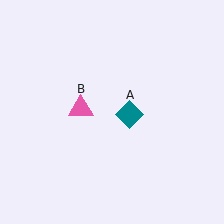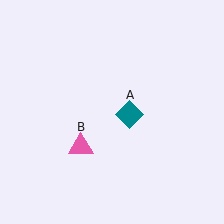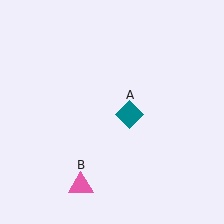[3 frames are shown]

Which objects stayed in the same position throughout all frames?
Teal diamond (object A) remained stationary.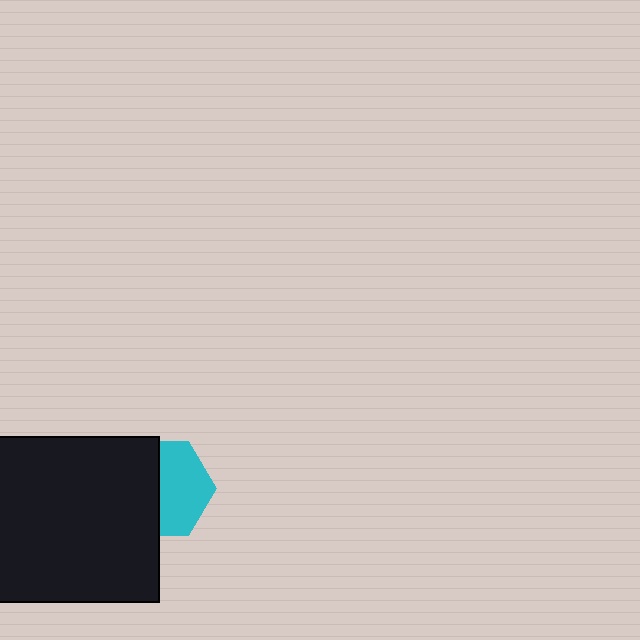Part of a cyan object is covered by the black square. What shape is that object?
It is a hexagon.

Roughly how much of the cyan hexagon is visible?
About half of it is visible (roughly 53%).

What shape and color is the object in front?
The object in front is a black square.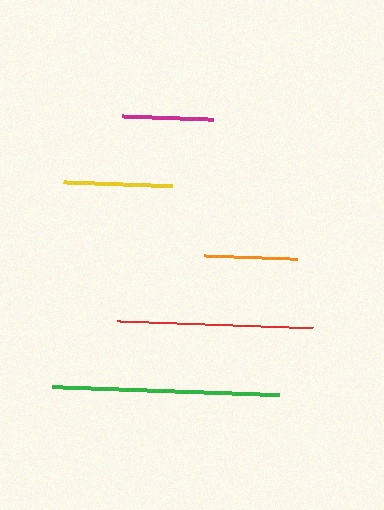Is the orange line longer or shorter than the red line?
The red line is longer than the orange line.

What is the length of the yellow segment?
The yellow segment is approximately 108 pixels long.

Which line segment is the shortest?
The magenta line is the shortest at approximately 91 pixels.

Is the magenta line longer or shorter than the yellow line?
The yellow line is longer than the magenta line.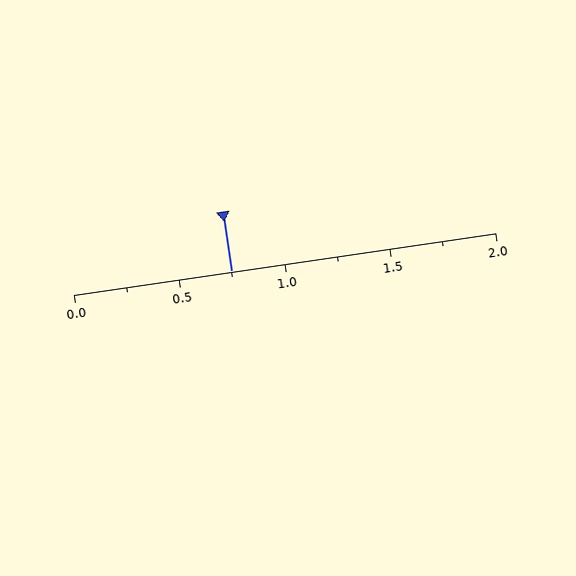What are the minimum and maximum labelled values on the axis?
The axis runs from 0.0 to 2.0.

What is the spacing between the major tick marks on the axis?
The major ticks are spaced 0.5 apart.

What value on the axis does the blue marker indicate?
The marker indicates approximately 0.75.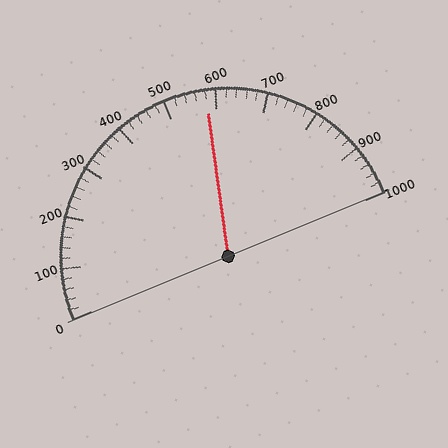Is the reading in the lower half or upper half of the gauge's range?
The reading is in the upper half of the range (0 to 1000).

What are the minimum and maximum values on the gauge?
The gauge ranges from 0 to 1000.